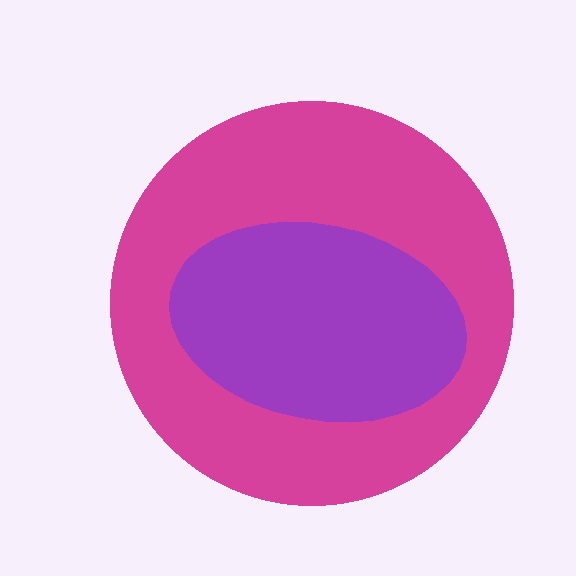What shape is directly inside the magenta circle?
The purple ellipse.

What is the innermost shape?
The purple ellipse.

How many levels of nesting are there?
2.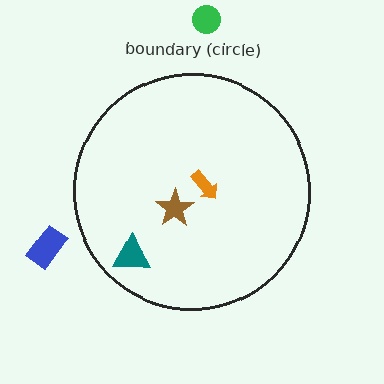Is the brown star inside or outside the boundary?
Inside.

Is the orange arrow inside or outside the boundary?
Inside.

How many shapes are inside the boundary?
3 inside, 2 outside.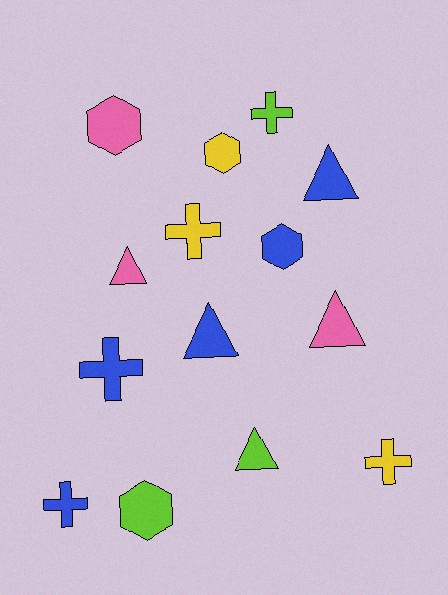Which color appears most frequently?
Blue, with 5 objects.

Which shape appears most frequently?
Triangle, with 5 objects.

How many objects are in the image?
There are 14 objects.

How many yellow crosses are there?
There are 2 yellow crosses.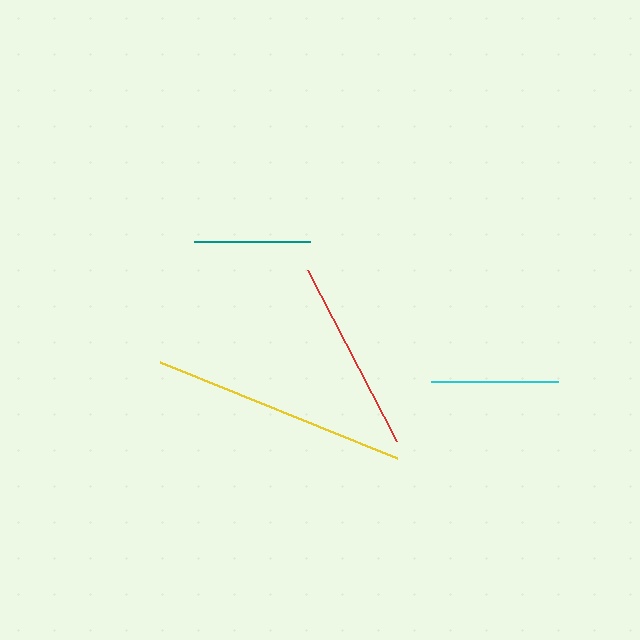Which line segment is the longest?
The yellow line is the longest at approximately 256 pixels.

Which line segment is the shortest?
The teal line is the shortest at approximately 116 pixels.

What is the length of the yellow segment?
The yellow segment is approximately 256 pixels long.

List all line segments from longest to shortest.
From longest to shortest: yellow, red, cyan, teal.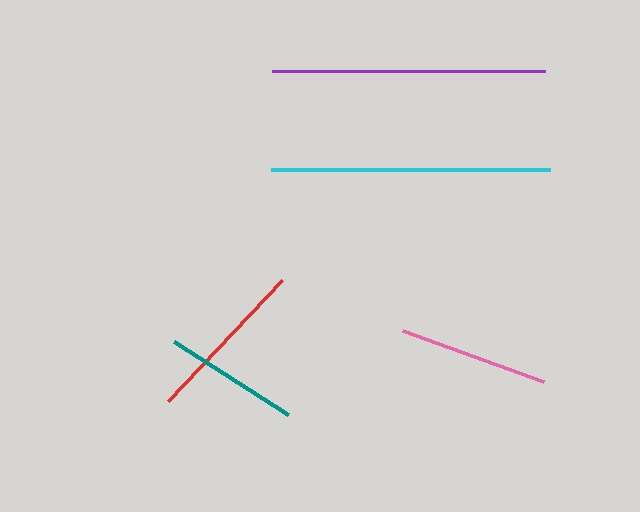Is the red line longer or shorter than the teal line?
The red line is longer than the teal line.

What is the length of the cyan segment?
The cyan segment is approximately 279 pixels long.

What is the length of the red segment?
The red segment is approximately 166 pixels long.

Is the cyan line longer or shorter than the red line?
The cyan line is longer than the red line.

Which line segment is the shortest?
The teal line is the shortest at approximately 135 pixels.